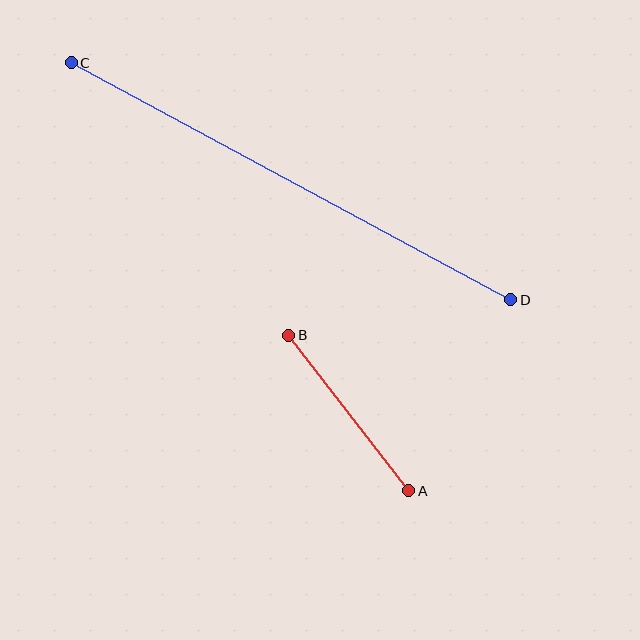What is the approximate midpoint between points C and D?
The midpoint is at approximately (291, 181) pixels.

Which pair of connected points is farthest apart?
Points C and D are farthest apart.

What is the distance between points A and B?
The distance is approximately 196 pixels.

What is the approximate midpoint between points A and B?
The midpoint is at approximately (349, 413) pixels.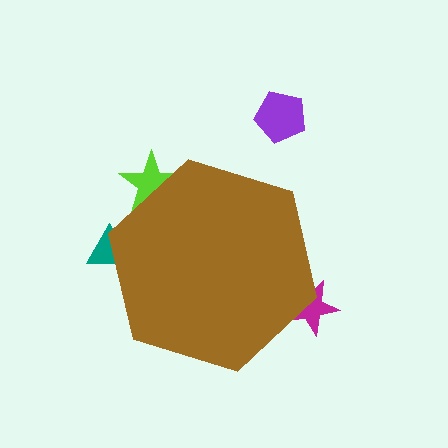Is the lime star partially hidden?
Yes, the lime star is partially hidden behind the brown hexagon.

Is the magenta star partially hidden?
Yes, the magenta star is partially hidden behind the brown hexagon.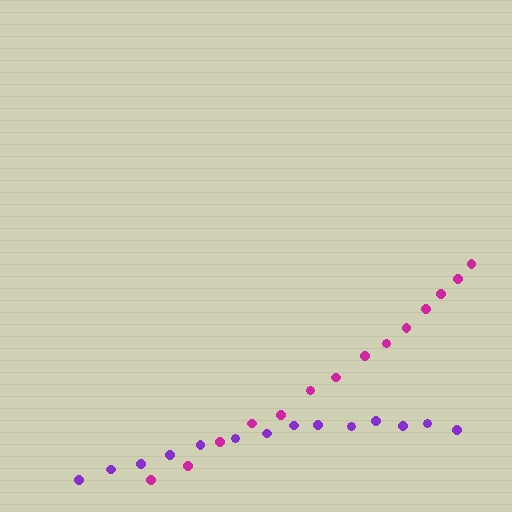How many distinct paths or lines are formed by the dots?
There are 2 distinct paths.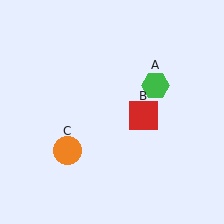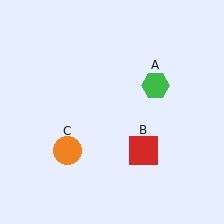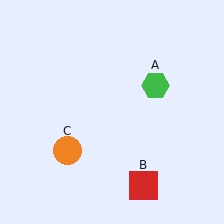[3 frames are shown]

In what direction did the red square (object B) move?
The red square (object B) moved down.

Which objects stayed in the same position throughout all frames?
Green hexagon (object A) and orange circle (object C) remained stationary.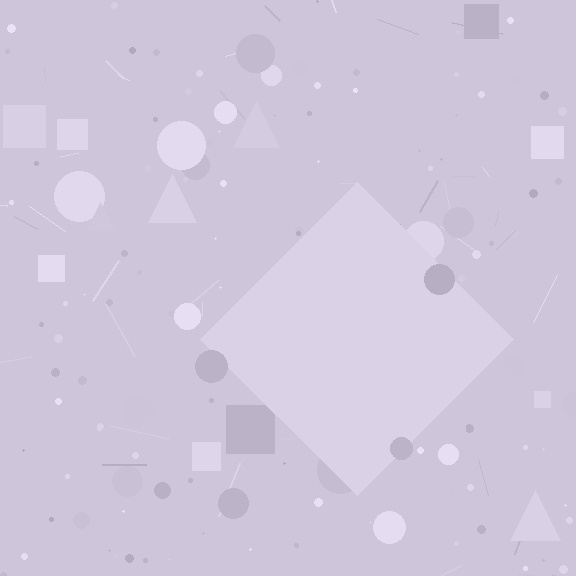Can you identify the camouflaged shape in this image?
The camouflaged shape is a diamond.